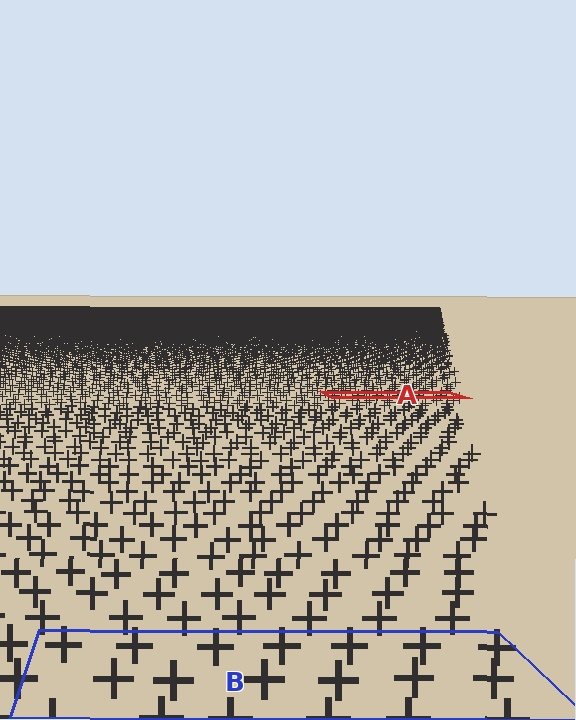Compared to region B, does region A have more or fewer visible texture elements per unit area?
Region A has more texture elements per unit area — they are packed more densely because it is farther away.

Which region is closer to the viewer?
Region B is closer. The texture elements there are larger and more spread out.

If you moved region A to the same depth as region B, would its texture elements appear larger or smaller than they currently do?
They would appear larger. At a closer depth, the same texture elements are projected at a bigger on-screen size.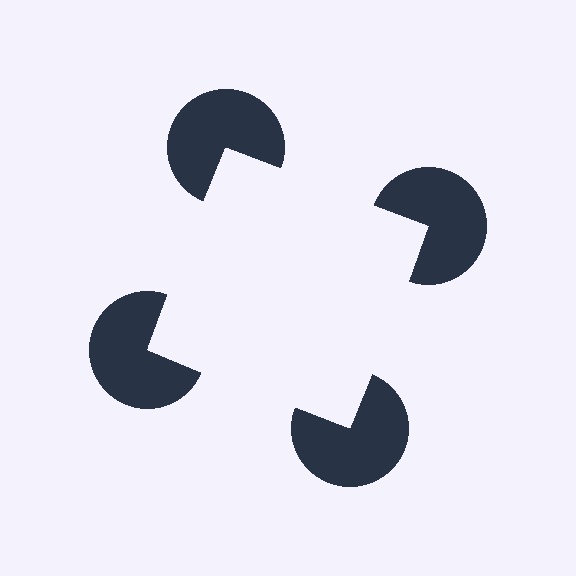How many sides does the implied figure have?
4 sides.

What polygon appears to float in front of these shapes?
An illusory square — its edges are inferred from the aligned wedge cuts in the pac-man discs, not physically drawn.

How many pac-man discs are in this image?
There are 4 — one at each vertex of the illusory square.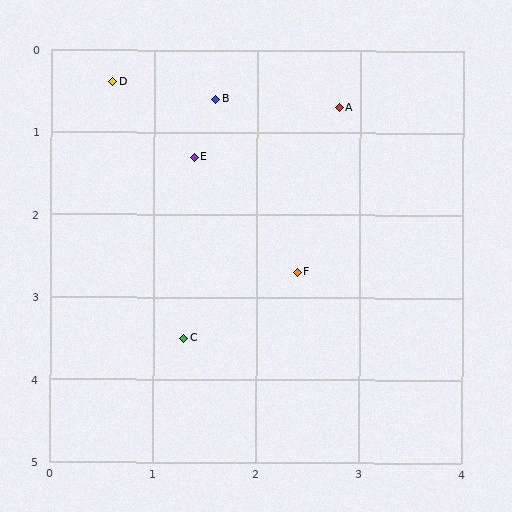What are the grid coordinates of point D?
Point D is at approximately (0.6, 0.4).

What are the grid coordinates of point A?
Point A is at approximately (2.8, 0.7).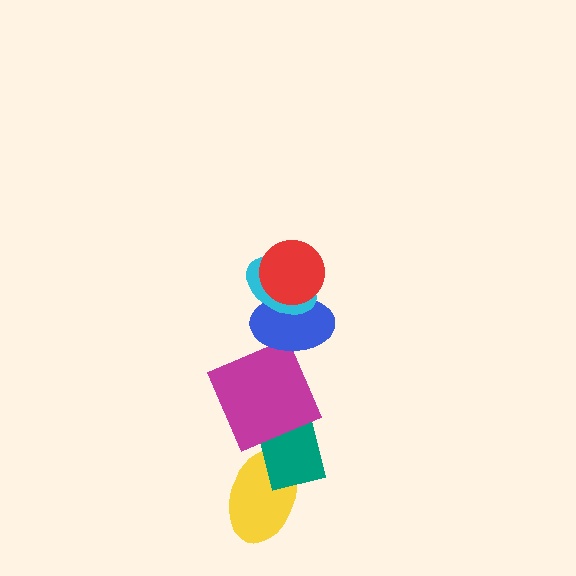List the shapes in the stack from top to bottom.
From top to bottom: the red circle, the cyan ellipse, the blue ellipse, the magenta square, the teal rectangle, the yellow ellipse.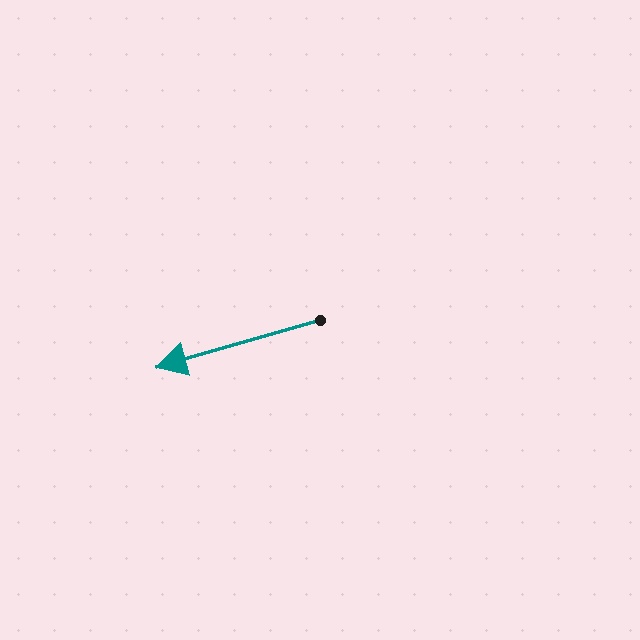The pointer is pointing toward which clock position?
Roughly 8 o'clock.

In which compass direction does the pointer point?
West.